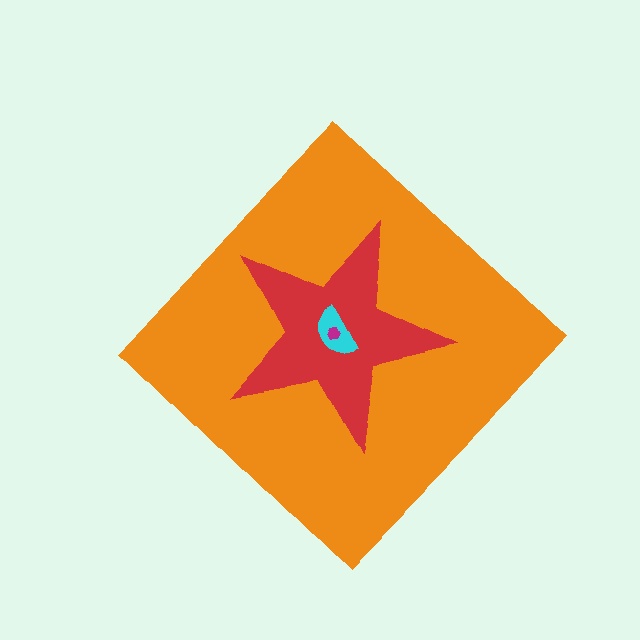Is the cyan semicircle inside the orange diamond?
Yes.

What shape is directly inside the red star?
The cyan semicircle.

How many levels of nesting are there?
4.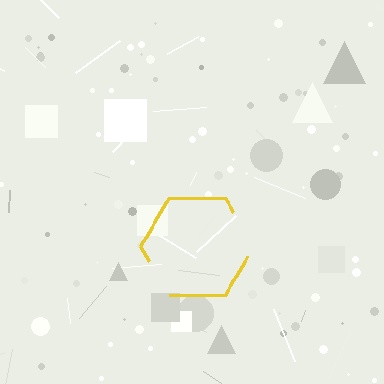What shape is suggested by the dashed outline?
The dashed outline suggests a hexagon.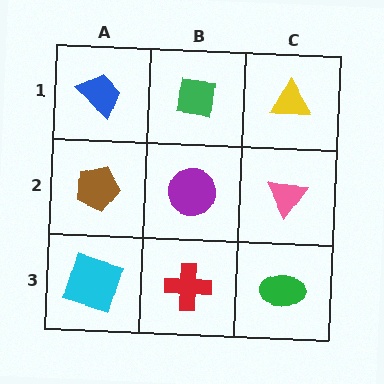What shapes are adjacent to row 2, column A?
A blue trapezoid (row 1, column A), a cyan square (row 3, column A), a purple circle (row 2, column B).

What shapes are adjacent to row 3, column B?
A purple circle (row 2, column B), a cyan square (row 3, column A), a green ellipse (row 3, column C).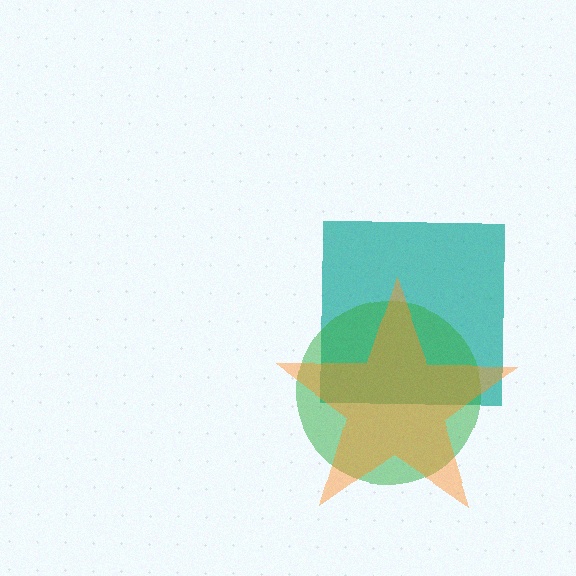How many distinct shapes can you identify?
There are 3 distinct shapes: a teal square, a green circle, an orange star.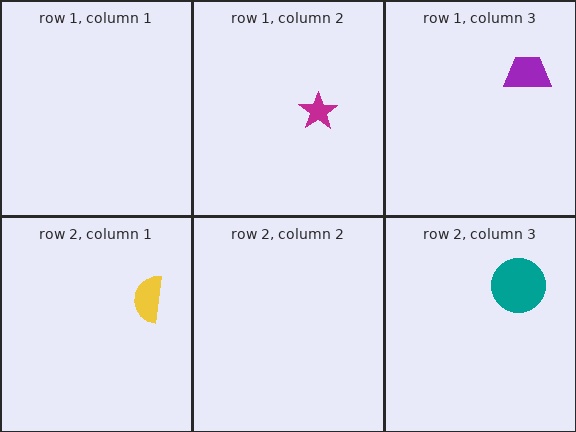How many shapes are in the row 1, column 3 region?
1.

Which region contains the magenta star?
The row 1, column 2 region.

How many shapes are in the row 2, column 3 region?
1.